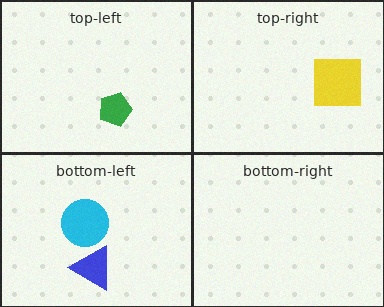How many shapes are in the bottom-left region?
2.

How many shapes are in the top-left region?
1.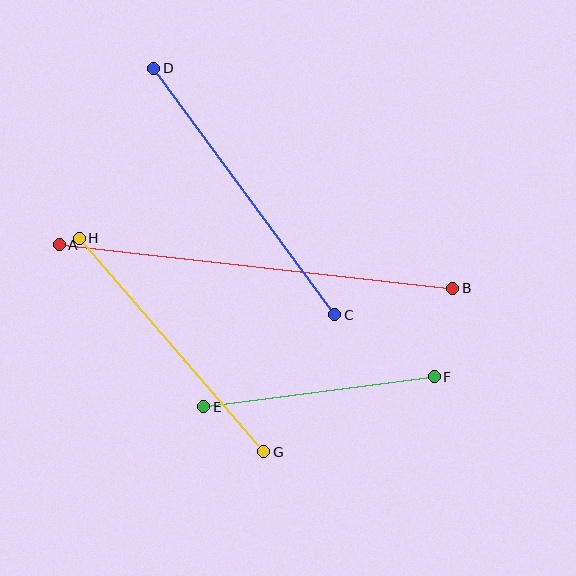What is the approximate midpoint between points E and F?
The midpoint is at approximately (319, 392) pixels.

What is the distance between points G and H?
The distance is approximately 282 pixels.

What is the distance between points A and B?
The distance is approximately 396 pixels.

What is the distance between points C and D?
The distance is approximately 306 pixels.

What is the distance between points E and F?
The distance is approximately 232 pixels.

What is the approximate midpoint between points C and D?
The midpoint is at approximately (244, 191) pixels.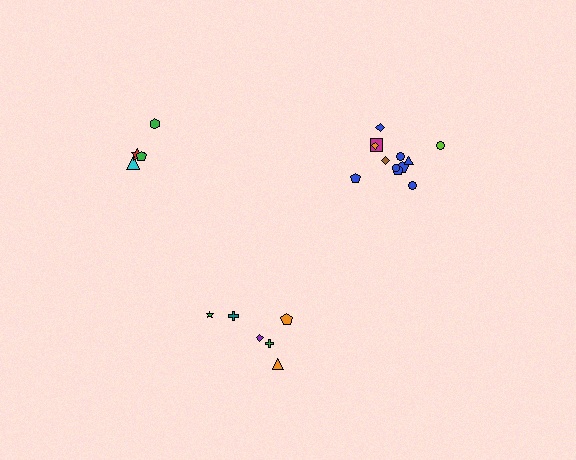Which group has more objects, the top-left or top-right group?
The top-right group.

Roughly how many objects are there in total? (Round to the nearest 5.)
Roughly 20 objects in total.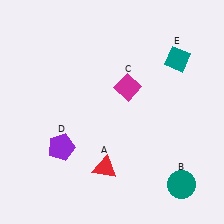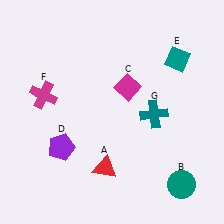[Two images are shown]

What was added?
A magenta cross (F), a teal cross (G) were added in Image 2.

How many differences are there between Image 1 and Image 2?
There are 2 differences between the two images.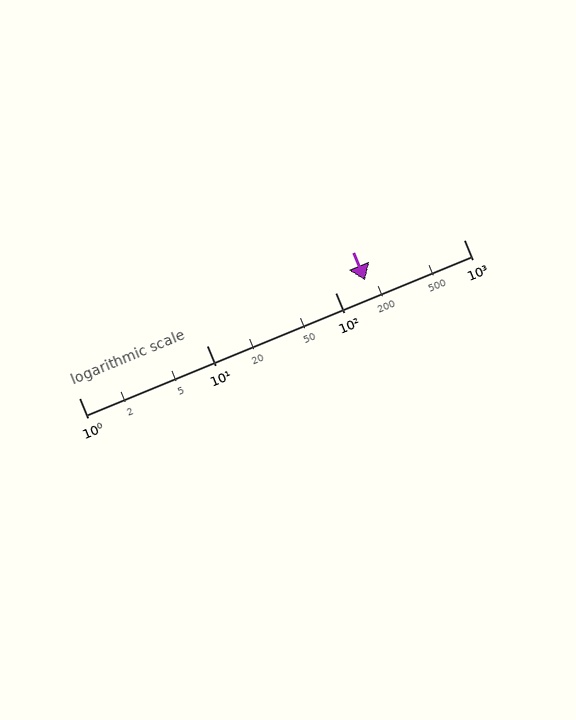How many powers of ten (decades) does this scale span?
The scale spans 3 decades, from 1 to 1000.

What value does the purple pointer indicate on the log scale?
The pointer indicates approximately 170.